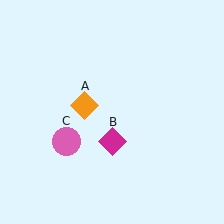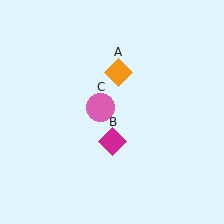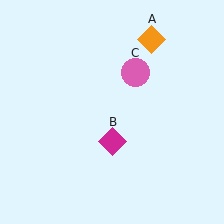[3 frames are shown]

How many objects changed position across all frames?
2 objects changed position: orange diamond (object A), pink circle (object C).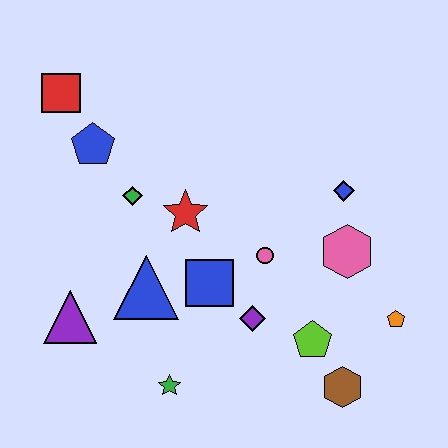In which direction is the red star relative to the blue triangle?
The red star is above the blue triangle.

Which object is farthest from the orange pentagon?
The red square is farthest from the orange pentagon.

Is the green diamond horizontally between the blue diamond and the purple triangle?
Yes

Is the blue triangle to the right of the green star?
No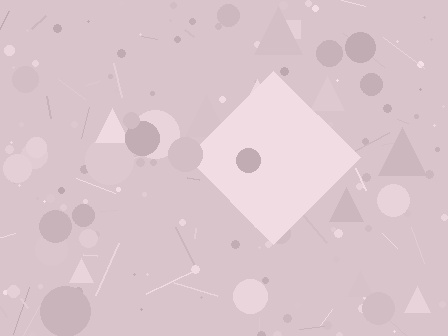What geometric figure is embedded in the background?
A diamond is embedded in the background.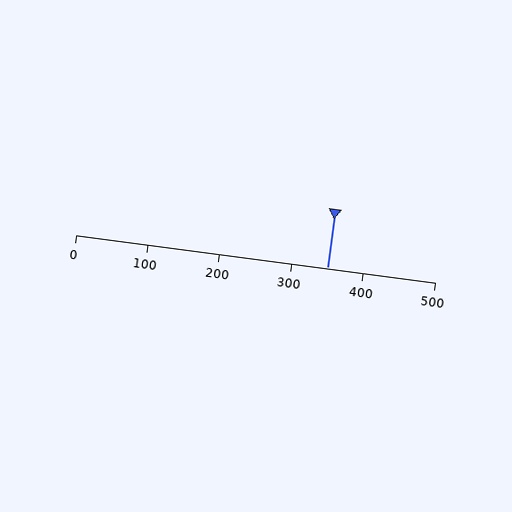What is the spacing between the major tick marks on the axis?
The major ticks are spaced 100 apart.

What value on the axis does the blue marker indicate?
The marker indicates approximately 350.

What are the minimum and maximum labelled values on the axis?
The axis runs from 0 to 500.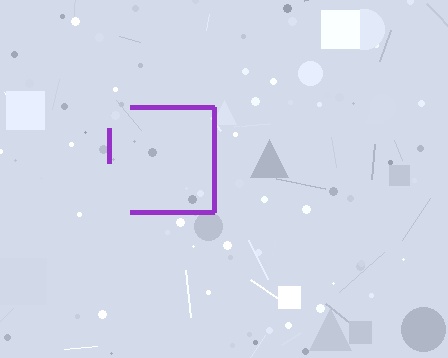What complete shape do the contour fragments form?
The contour fragments form a square.